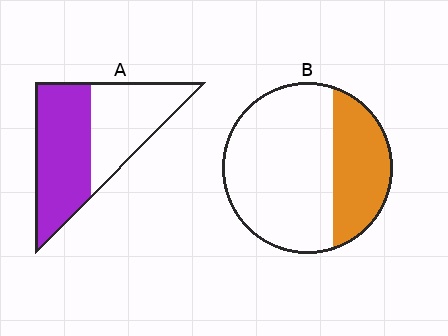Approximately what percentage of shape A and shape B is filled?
A is approximately 55% and B is approximately 30%.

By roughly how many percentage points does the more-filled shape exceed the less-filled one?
By roughly 25 percentage points (A over B).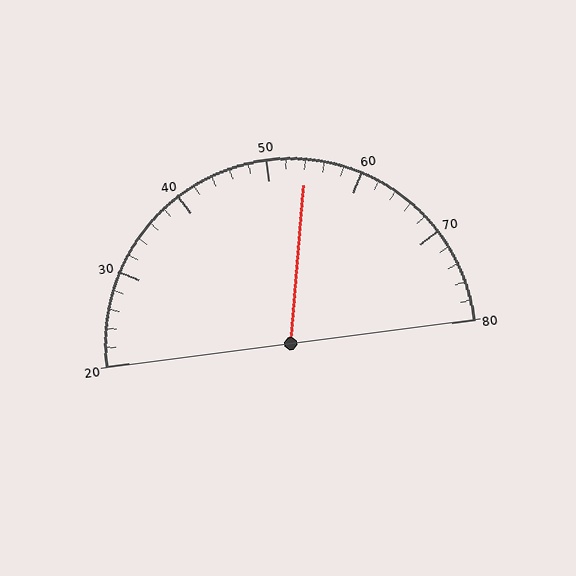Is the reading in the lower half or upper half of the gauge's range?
The reading is in the upper half of the range (20 to 80).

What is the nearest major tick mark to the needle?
The nearest major tick mark is 50.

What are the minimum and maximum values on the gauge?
The gauge ranges from 20 to 80.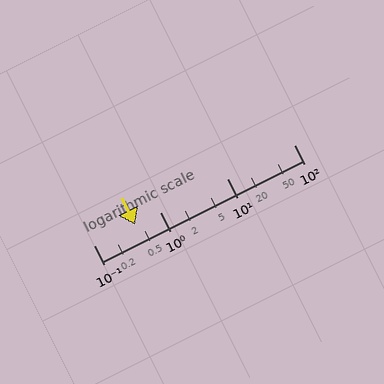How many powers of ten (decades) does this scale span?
The scale spans 3 decades, from 0.1 to 100.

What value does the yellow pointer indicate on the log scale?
The pointer indicates approximately 0.42.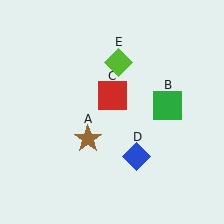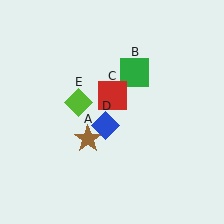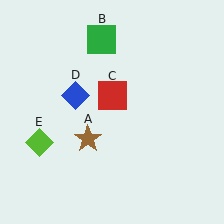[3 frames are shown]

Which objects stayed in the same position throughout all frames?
Brown star (object A) and red square (object C) remained stationary.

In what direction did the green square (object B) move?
The green square (object B) moved up and to the left.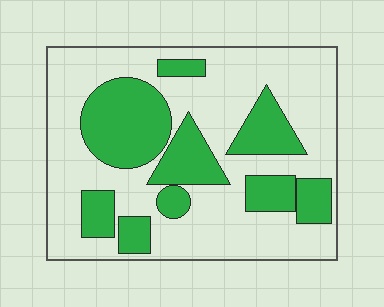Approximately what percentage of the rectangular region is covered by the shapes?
Approximately 35%.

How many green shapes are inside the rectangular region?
9.